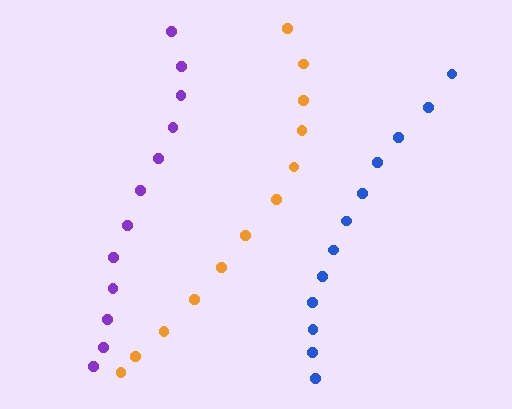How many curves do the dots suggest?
There are 3 distinct paths.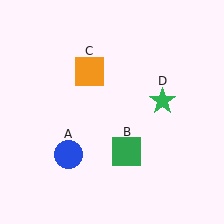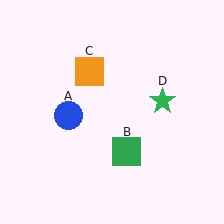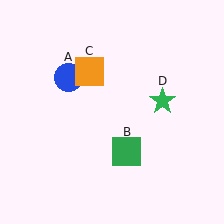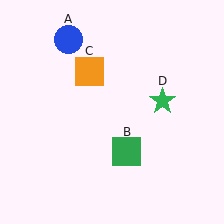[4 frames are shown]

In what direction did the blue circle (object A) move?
The blue circle (object A) moved up.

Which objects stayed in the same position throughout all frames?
Green square (object B) and orange square (object C) and green star (object D) remained stationary.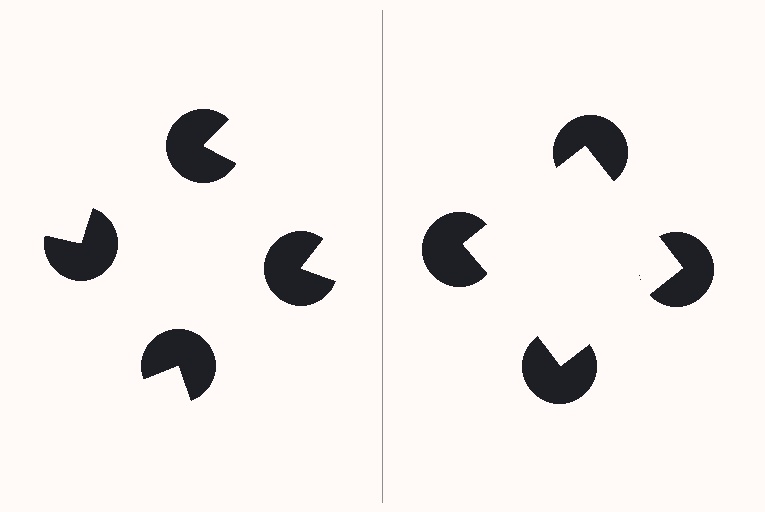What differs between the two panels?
The pac-man discs are positioned identically on both sides; only the wedge orientations differ. On the right they align to a square; on the left they are misaligned.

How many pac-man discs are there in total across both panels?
8 — 4 on each side.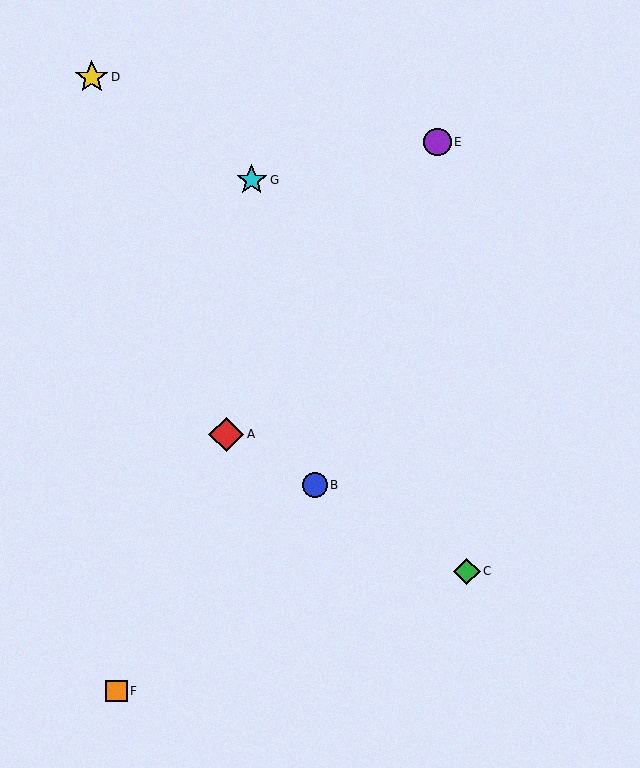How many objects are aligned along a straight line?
3 objects (A, B, C) are aligned along a straight line.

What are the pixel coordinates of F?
Object F is at (116, 691).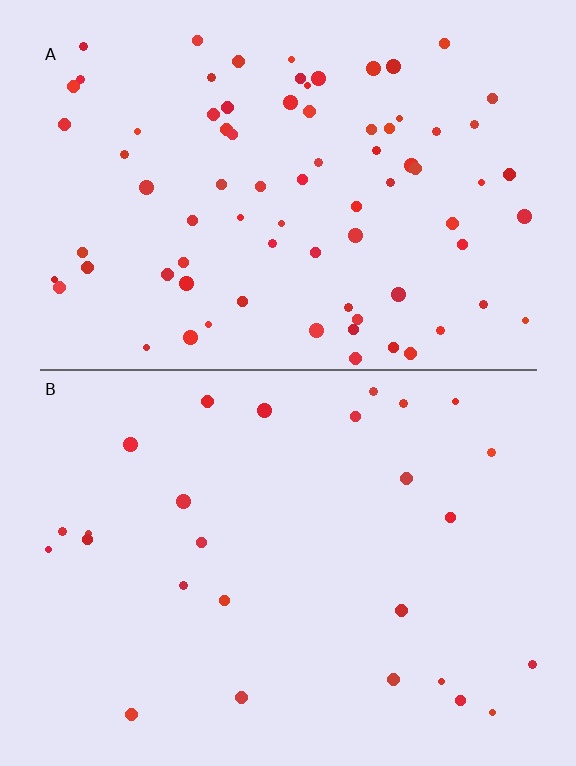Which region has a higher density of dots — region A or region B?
A (the top).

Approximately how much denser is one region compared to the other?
Approximately 3.0× — region A over region B.